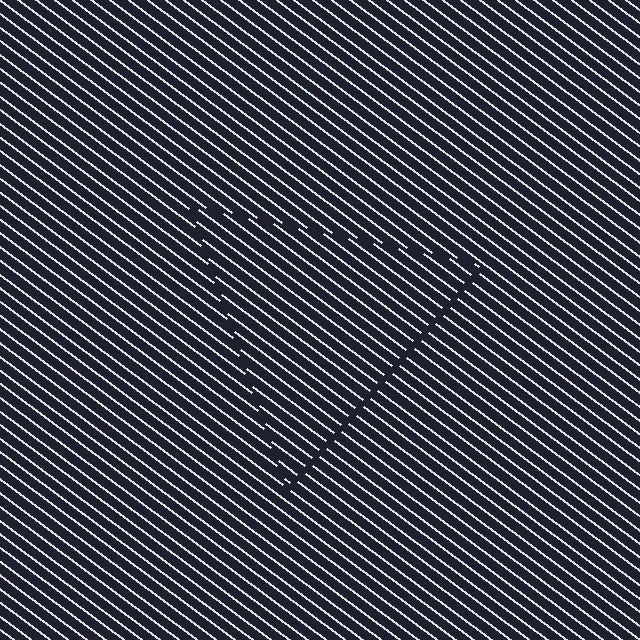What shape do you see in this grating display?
An illusory triangle. The interior of the shape contains the same grating, shifted by half a period — the contour is defined by the phase discontinuity where line-ends from the inner and outer gratings abut.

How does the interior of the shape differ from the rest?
The interior of the shape contains the same grating, shifted by half a period — the contour is defined by the phase discontinuity where line-ends from the inner and outer gratings abut.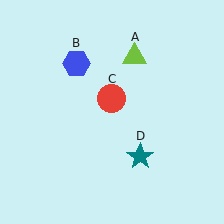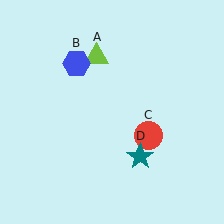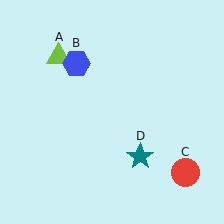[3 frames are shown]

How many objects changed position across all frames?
2 objects changed position: lime triangle (object A), red circle (object C).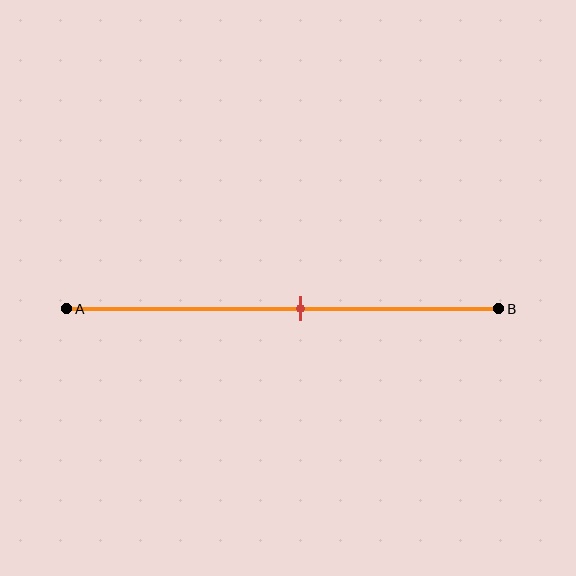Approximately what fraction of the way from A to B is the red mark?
The red mark is approximately 55% of the way from A to B.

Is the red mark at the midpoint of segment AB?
No, the mark is at about 55% from A, not at the 50% midpoint.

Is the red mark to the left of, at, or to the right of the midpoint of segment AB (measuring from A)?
The red mark is to the right of the midpoint of segment AB.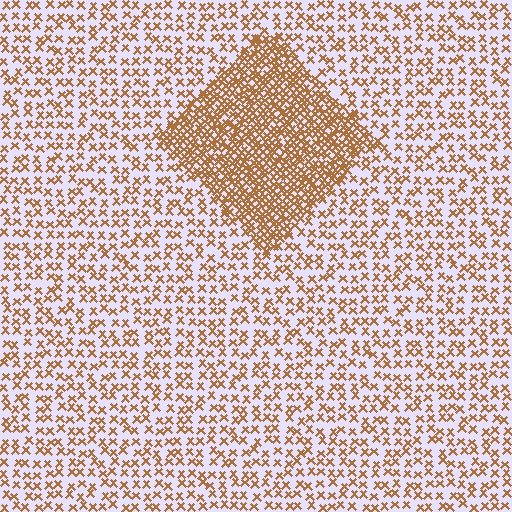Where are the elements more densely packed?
The elements are more densely packed inside the diamond boundary.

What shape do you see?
I see a diamond.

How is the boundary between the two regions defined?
The boundary is defined by a change in element density (approximately 2.5x ratio). All elements are the same color, size, and shape.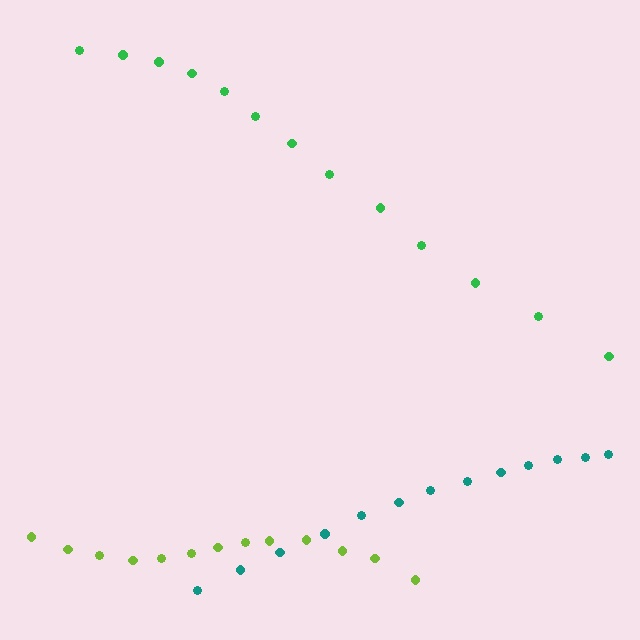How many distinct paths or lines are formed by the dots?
There are 3 distinct paths.